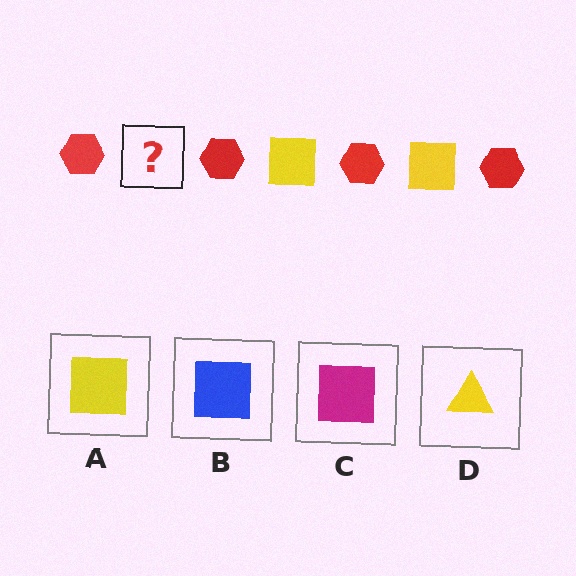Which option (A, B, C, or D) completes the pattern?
A.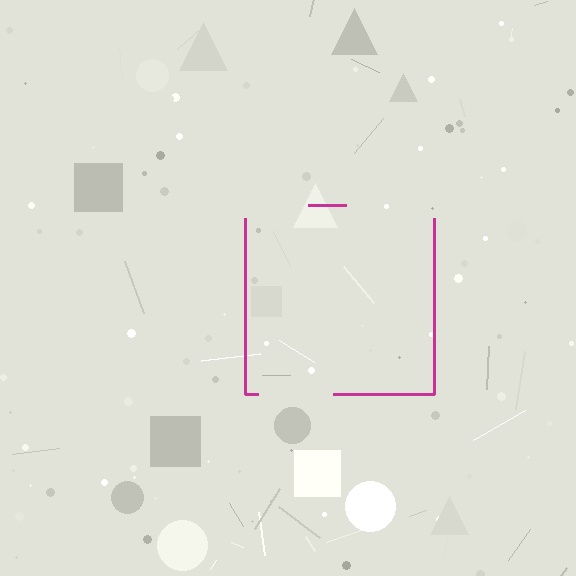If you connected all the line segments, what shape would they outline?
They would outline a square.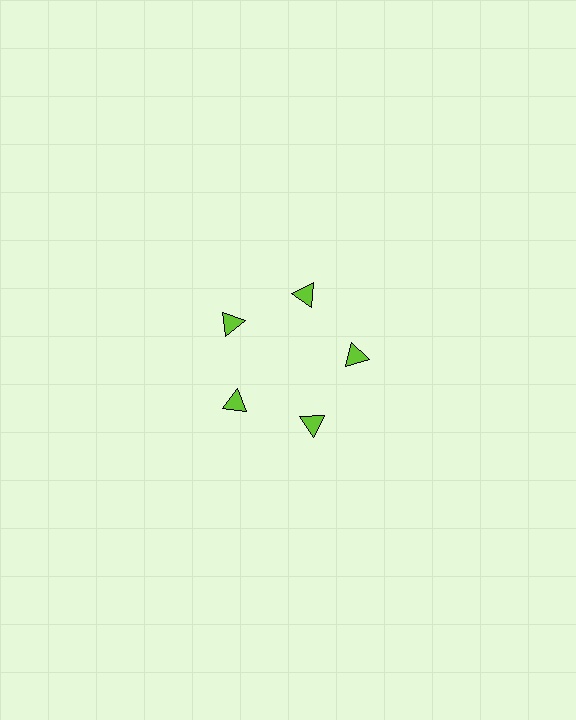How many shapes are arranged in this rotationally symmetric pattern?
There are 5 shapes, arranged in 5 groups of 1.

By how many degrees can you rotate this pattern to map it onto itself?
The pattern maps onto itself every 72 degrees of rotation.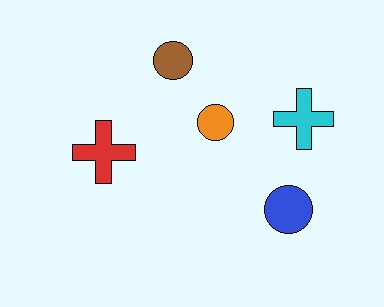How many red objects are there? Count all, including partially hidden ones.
There is 1 red object.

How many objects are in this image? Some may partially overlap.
There are 5 objects.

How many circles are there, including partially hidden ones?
There are 3 circles.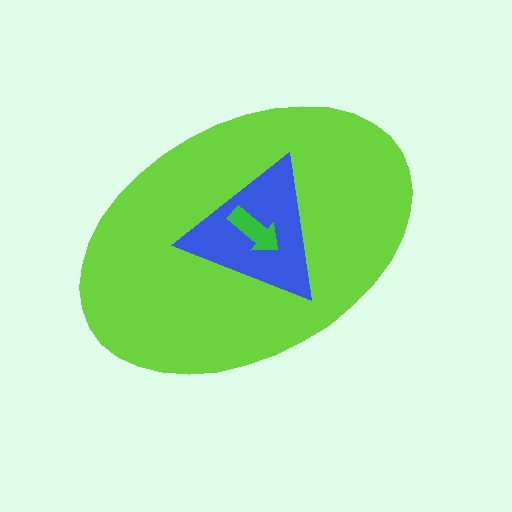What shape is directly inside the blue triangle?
The green arrow.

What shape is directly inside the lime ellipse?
The blue triangle.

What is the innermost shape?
The green arrow.